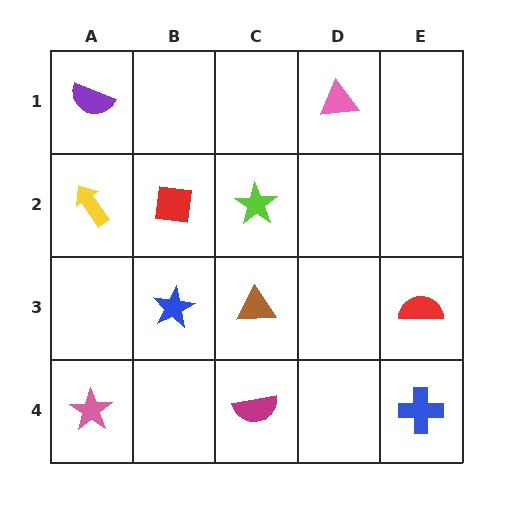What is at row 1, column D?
A pink triangle.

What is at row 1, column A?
A purple semicircle.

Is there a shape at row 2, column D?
No, that cell is empty.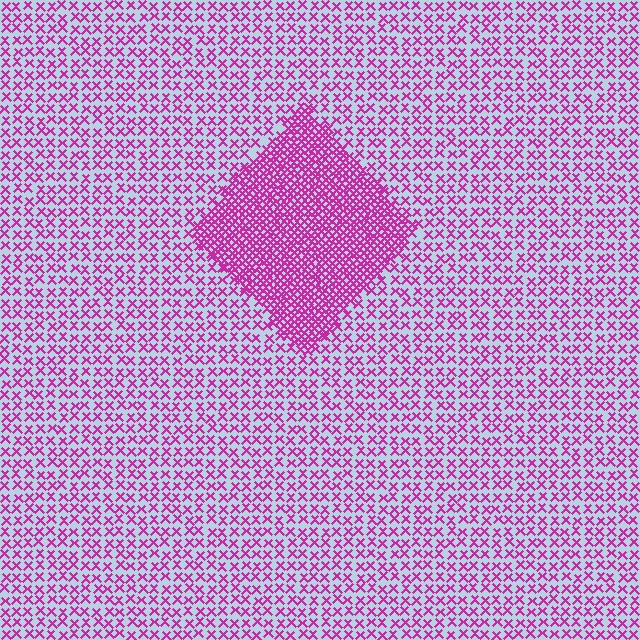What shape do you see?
I see a diamond.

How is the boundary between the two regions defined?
The boundary is defined by a change in element density (approximately 2.7x ratio). All elements are the same color, size, and shape.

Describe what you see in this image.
The image contains small magenta elements arranged at two different densities. A diamond-shaped region is visible where the elements are more densely packed than the surrounding area.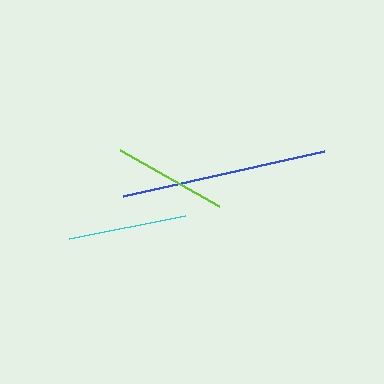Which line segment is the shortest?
The lime line is the shortest at approximately 114 pixels.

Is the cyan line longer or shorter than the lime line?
The cyan line is longer than the lime line.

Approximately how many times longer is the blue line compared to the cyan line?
The blue line is approximately 1.7 times the length of the cyan line.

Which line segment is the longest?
The blue line is the longest at approximately 206 pixels.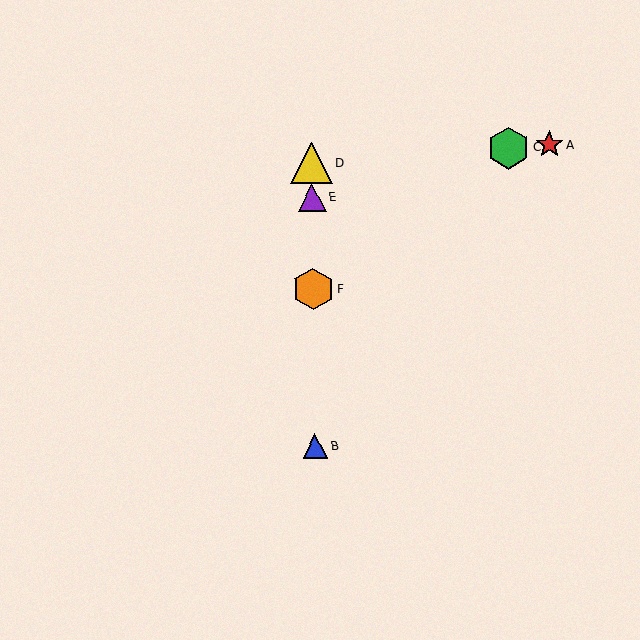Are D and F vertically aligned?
Yes, both are at x≈312.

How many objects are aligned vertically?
4 objects (B, D, E, F) are aligned vertically.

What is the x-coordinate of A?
Object A is at x≈549.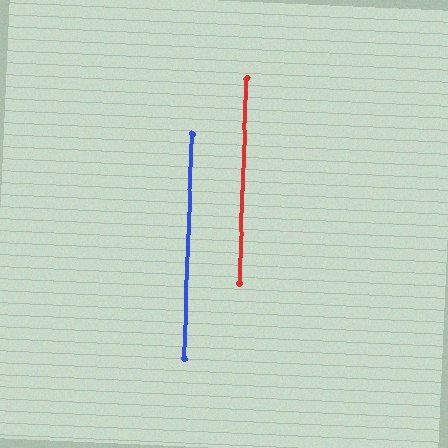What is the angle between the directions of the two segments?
Approximately 0 degrees.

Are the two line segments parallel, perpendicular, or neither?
Parallel — their directions differ by only 0.4°.